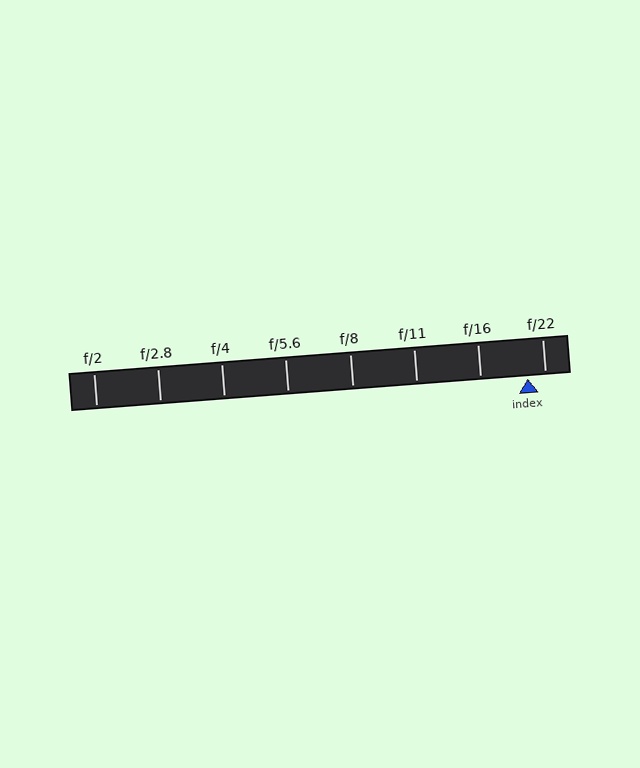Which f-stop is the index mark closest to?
The index mark is closest to f/22.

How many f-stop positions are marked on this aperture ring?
There are 8 f-stop positions marked.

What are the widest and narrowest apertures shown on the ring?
The widest aperture shown is f/2 and the narrowest is f/22.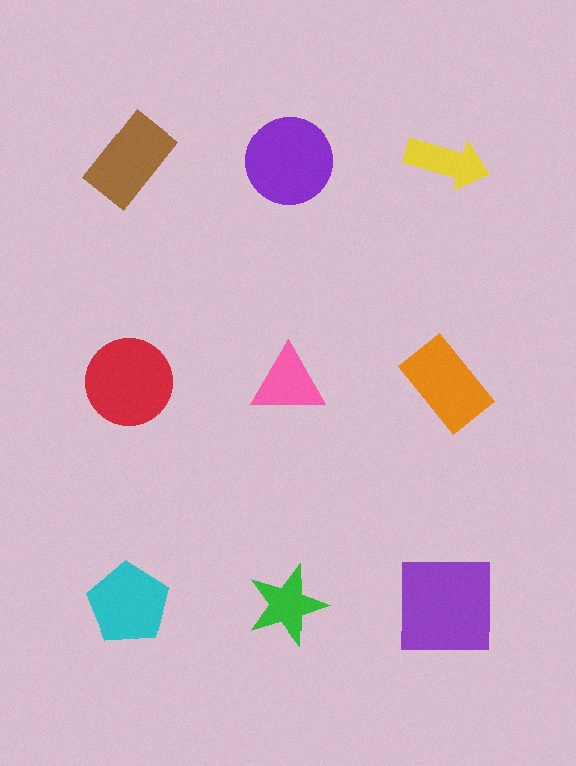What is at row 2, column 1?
A red circle.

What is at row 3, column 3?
A purple square.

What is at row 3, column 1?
A cyan pentagon.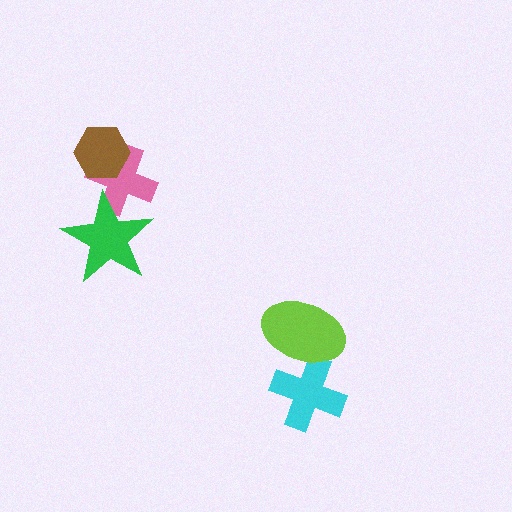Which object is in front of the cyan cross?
The lime ellipse is in front of the cyan cross.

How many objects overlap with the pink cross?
2 objects overlap with the pink cross.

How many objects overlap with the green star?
1 object overlaps with the green star.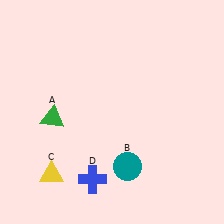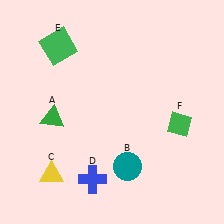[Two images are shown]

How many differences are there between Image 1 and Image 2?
There are 2 differences between the two images.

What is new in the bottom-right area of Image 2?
A green diamond (F) was added in the bottom-right area of Image 2.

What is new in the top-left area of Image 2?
A green square (E) was added in the top-left area of Image 2.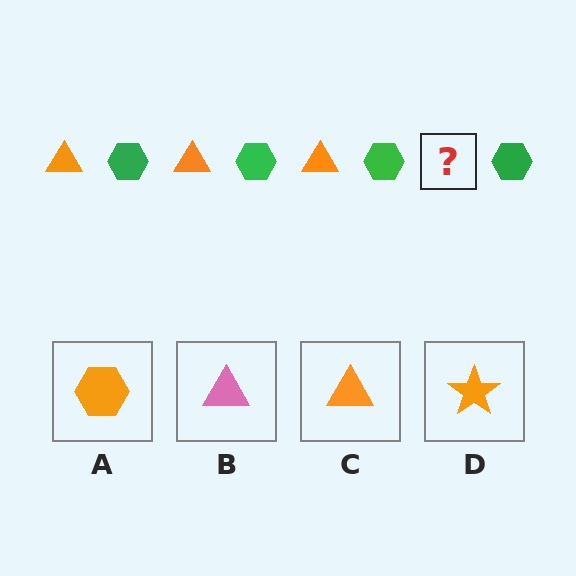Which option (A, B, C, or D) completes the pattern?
C.